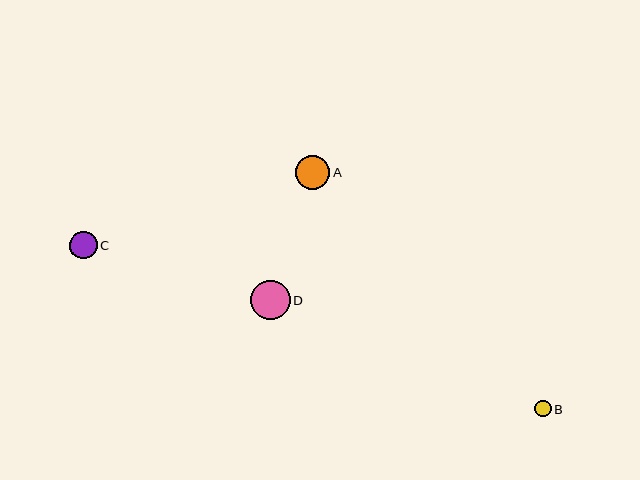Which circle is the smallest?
Circle B is the smallest with a size of approximately 16 pixels.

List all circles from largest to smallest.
From largest to smallest: D, A, C, B.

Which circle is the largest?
Circle D is the largest with a size of approximately 40 pixels.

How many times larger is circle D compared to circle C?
Circle D is approximately 1.5 times the size of circle C.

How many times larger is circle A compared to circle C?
Circle A is approximately 1.2 times the size of circle C.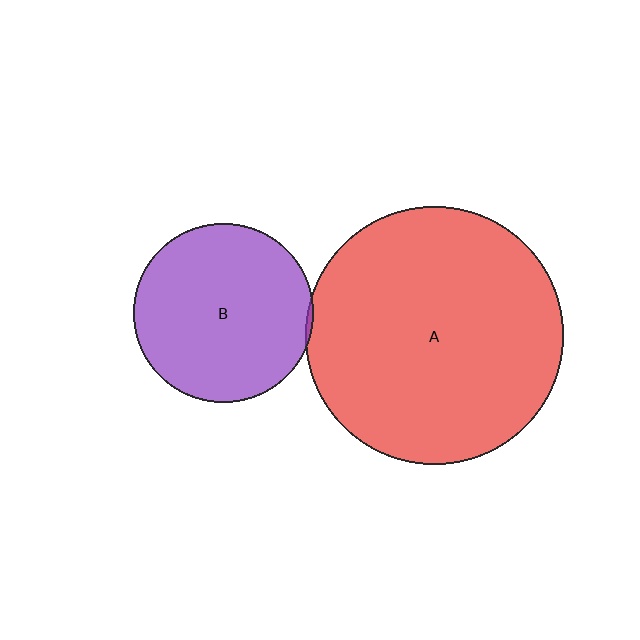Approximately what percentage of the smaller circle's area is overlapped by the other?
Approximately 5%.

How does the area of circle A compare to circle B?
Approximately 2.1 times.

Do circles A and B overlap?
Yes.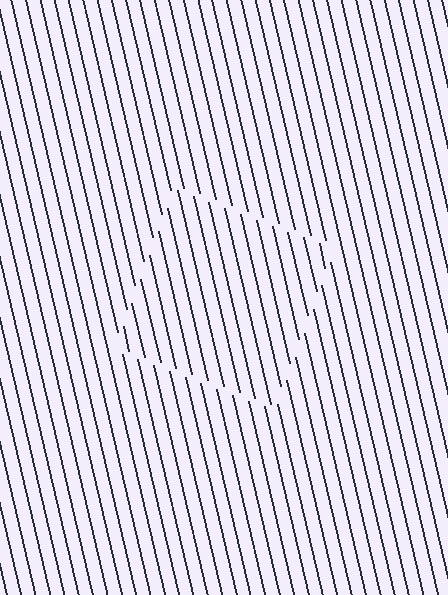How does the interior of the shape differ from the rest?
The interior of the shape contains the same grating, shifted by half a period — the contour is defined by the phase discontinuity where line-ends from the inner and outer gratings abut.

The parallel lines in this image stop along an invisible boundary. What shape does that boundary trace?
An illusory square. The interior of the shape contains the same grating, shifted by half a period — the contour is defined by the phase discontinuity where line-ends from the inner and outer gratings abut.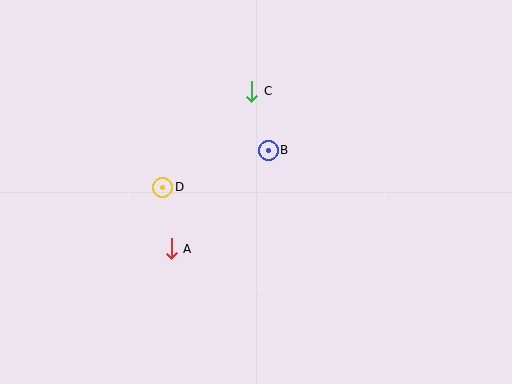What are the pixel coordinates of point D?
Point D is at (163, 187).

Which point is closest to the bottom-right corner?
Point B is closest to the bottom-right corner.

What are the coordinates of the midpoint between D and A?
The midpoint between D and A is at (167, 218).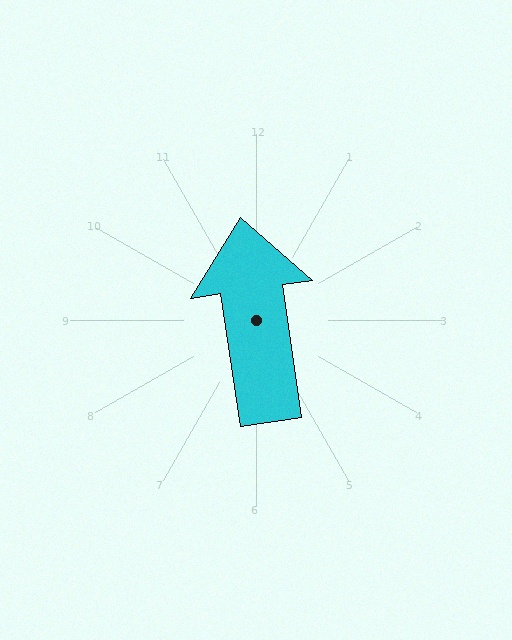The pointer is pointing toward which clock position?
Roughly 12 o'clock.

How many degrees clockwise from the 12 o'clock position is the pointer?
Approximately 352 degrees.